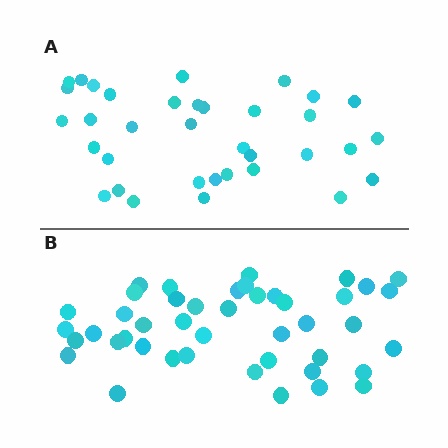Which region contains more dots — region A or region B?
Region B (the bottom region) has more dots.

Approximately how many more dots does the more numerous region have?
Region B has roughly 8 or so more dots than region A.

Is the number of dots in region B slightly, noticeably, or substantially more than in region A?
Region B has noticeably more, but not dramatically so. The ratio is roughly 1.3 to 1.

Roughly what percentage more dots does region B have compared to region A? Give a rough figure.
About 25% more.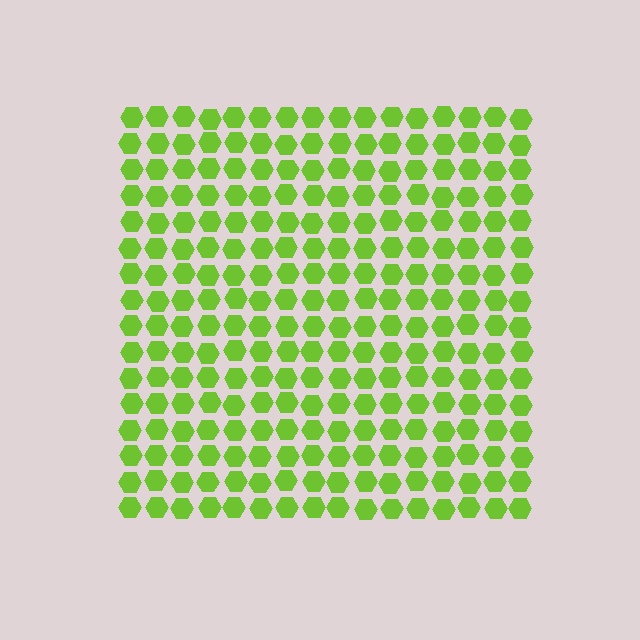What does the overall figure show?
The overall figure shows a square.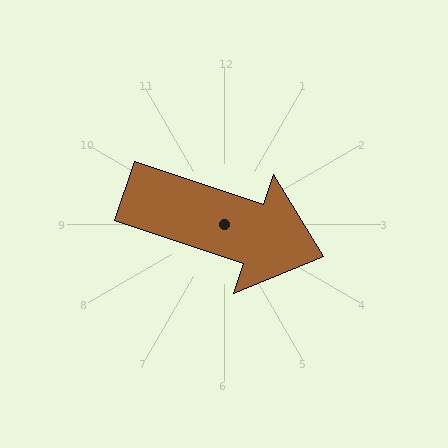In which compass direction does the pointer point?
East.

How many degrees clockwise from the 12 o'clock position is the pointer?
Approximately 108 degrees.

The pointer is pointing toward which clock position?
Roughly 4 o'clock.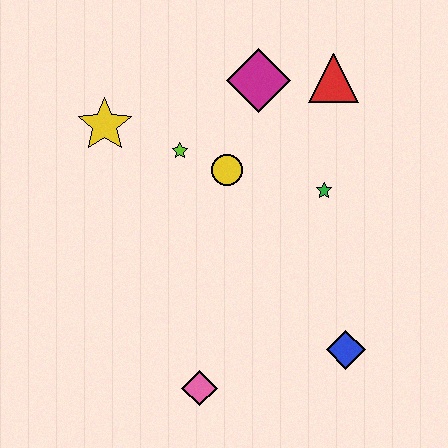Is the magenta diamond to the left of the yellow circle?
No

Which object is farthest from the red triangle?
The pink diamond is farthest from the red triangle.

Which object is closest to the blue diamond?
The pink diamond is closest to the blue diamond.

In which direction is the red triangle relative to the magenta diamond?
The red triangle is to the right of the magenta diamond.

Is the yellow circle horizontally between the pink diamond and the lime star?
No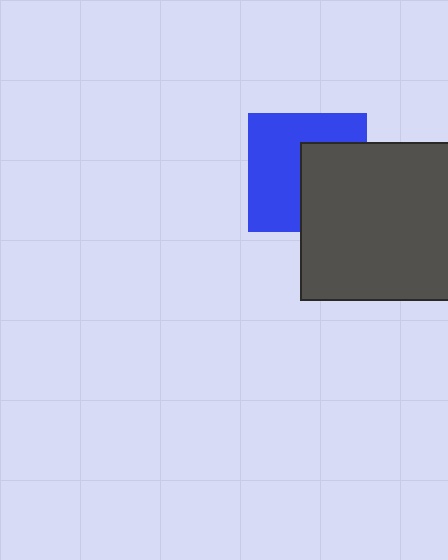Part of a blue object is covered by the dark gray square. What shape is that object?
It is a square.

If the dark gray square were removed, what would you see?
You would see the complete blue square.